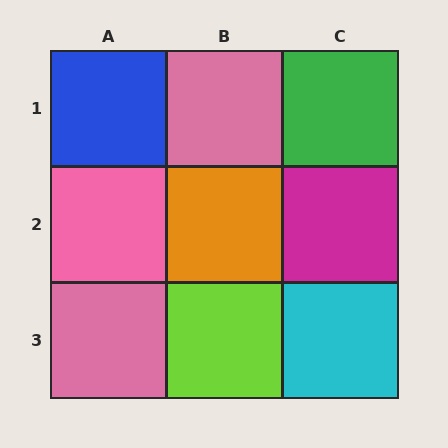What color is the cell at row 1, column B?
Pink.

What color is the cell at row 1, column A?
Blue.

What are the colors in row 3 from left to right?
Pink, lime, cyan.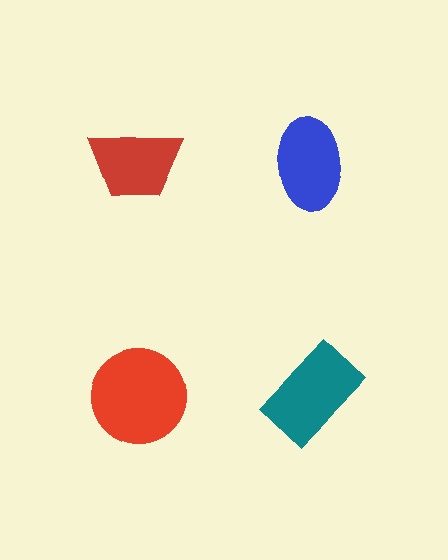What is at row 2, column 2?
A teal rectangle.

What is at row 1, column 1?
A red trapezoid.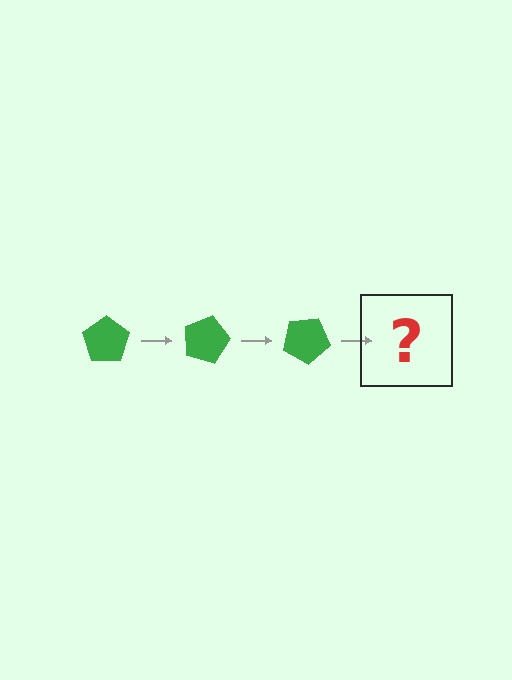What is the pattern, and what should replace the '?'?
The pattern is that the pentagon rotates 15 degrees each step. The '?' should be a green pentagon rotated 45 degrees.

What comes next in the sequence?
The next element should be a green pentagon rotated 45 degrees.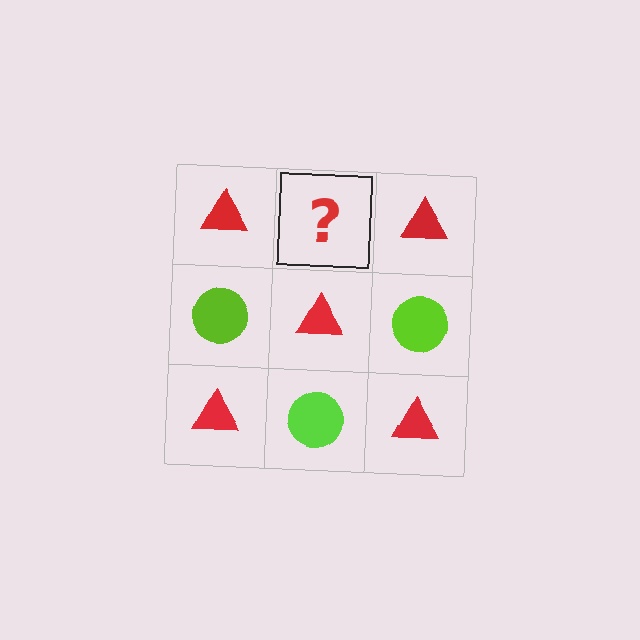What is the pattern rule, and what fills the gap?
The rule is that it alternates red triangle and lime circle in a checkerboard pattern. The gap should be filled with a lime circle.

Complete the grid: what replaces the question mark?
The question mark should be replaced with a lime circle.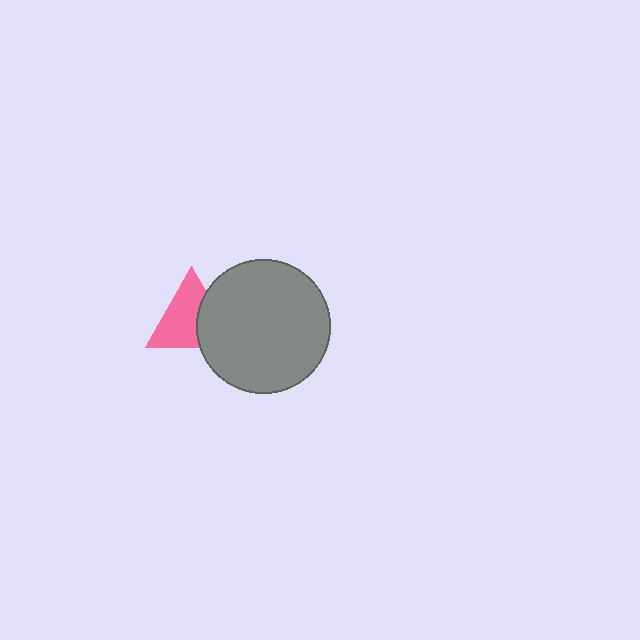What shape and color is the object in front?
The object in front is a gray circle.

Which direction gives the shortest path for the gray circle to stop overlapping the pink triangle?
Moving right gives the shortest separation.